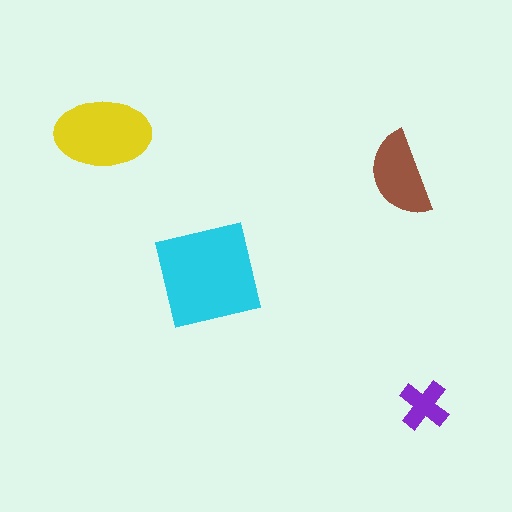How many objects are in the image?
There are 4 objects in the image.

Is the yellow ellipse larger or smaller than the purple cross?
Larger.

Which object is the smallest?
The purple cross.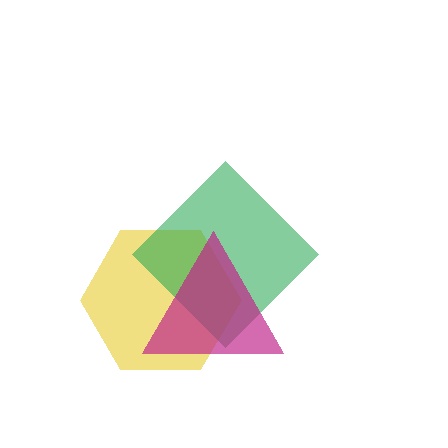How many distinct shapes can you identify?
There are 3 distinct shapes: a yellow hexagon, a green diamond, a magenta triangle.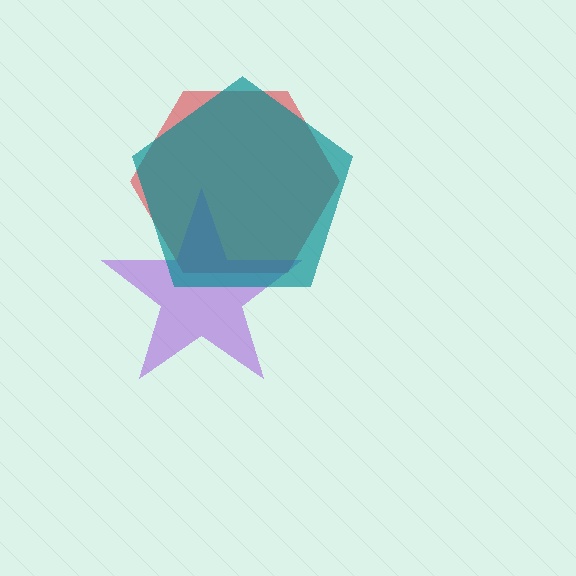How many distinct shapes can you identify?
There are 3 distinct shapes: a red hexagon, a purple star, a teal pentagon.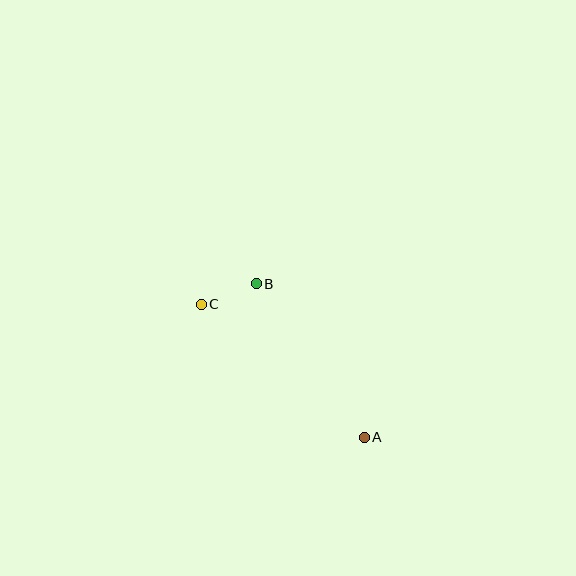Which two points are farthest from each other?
Points A and C are farthest from each other.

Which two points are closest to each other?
Points B and C are closest to each other.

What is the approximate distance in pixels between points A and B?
The distance between A and B is approximately 188 pixels.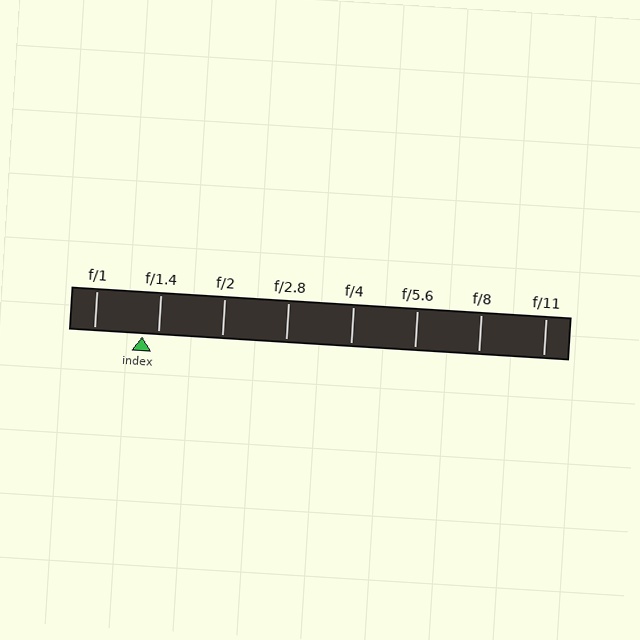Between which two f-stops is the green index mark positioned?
The index mark is between f/1 and f/1.4.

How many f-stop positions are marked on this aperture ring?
There are 8 f-stop positions marked.